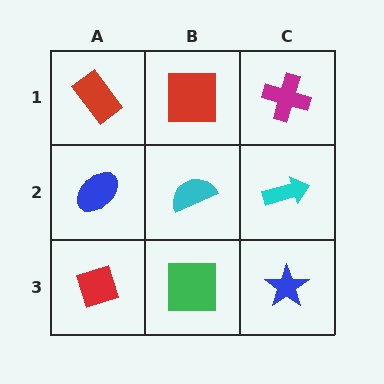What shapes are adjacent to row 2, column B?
A red square (row 1, column B), a green square (row 3, column B), a blue ellipse (row 2, column A), a cyan arrow (row 2, column C).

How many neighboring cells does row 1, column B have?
3.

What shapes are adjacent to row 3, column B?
A cyan semicircle (row 2, column B), a red diamond (row 3, column A), a blue star (row 3, column C).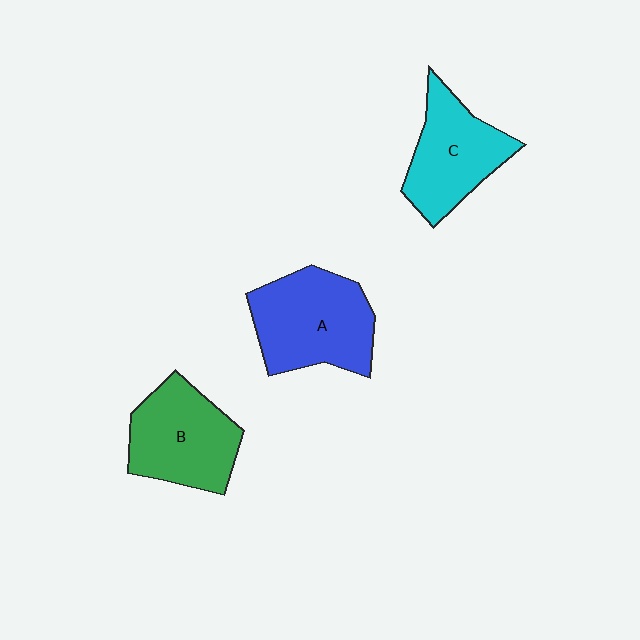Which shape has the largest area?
Shape A (blue).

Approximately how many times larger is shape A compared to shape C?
Approximately 1.2 times.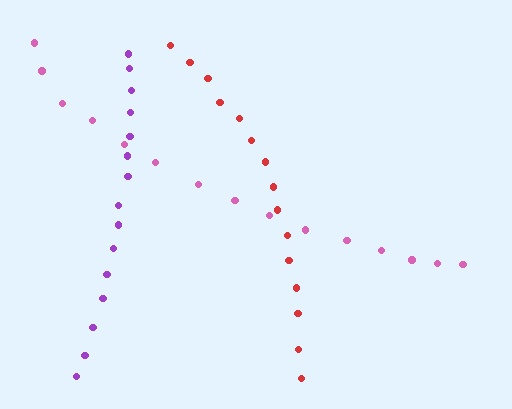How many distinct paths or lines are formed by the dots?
There are 3 distinct paths.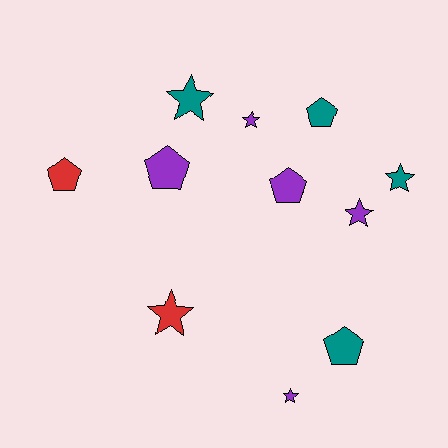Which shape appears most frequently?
Star, with 6 objects.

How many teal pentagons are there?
There are 2 teal pentagons.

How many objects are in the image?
There are 11 objects.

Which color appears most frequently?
Purple, with 5 objects.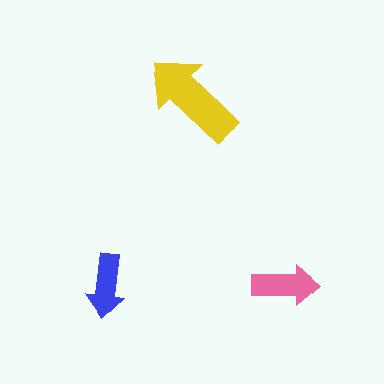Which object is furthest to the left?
The blue arrow is leftmost.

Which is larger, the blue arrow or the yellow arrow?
The yellow one.